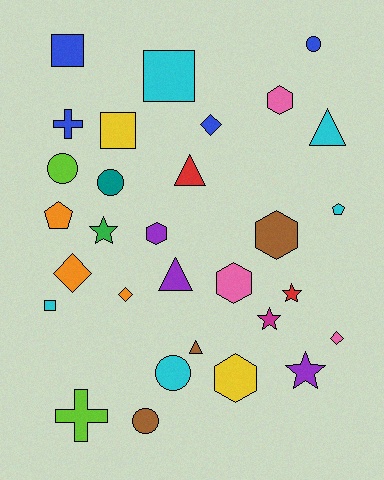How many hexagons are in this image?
There are 5 hexagons.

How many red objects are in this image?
There are 2 red objects.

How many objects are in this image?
There are 30 objects.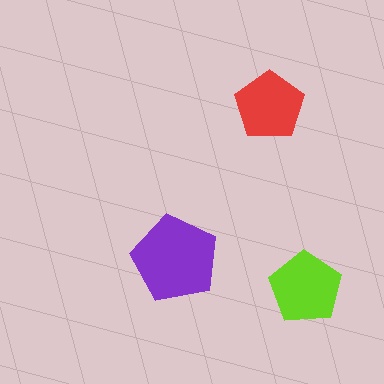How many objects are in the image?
There are 3 objects in the image.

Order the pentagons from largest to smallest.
the purple one, the lime one, the red one.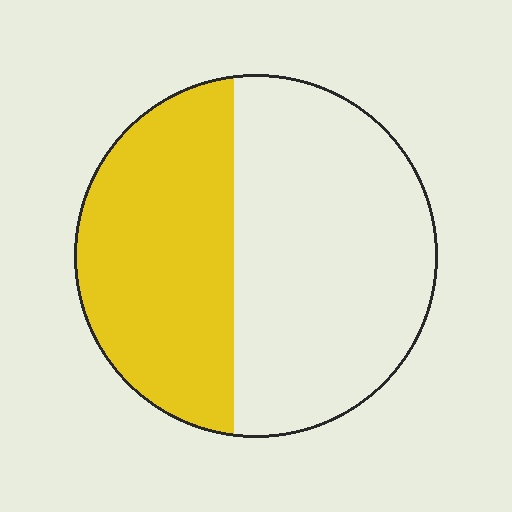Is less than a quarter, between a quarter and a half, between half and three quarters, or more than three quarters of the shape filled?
Between a quarter and a half.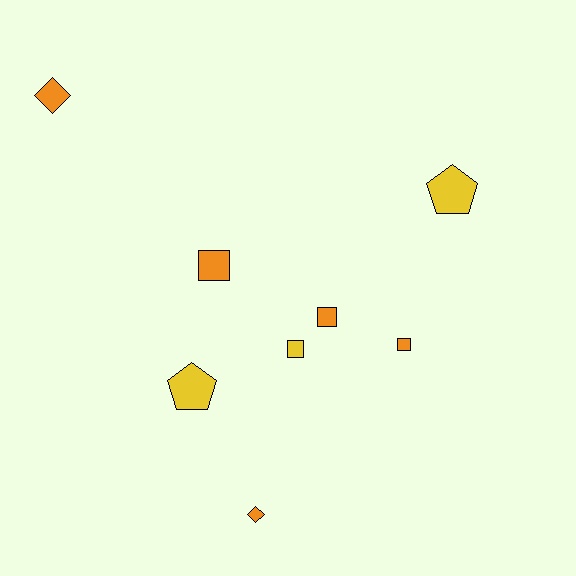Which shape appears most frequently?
Square, with 4 objects.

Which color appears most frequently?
Orange, with 5 objects.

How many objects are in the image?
There are 8 objects.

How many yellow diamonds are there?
There are no yellow diamonds.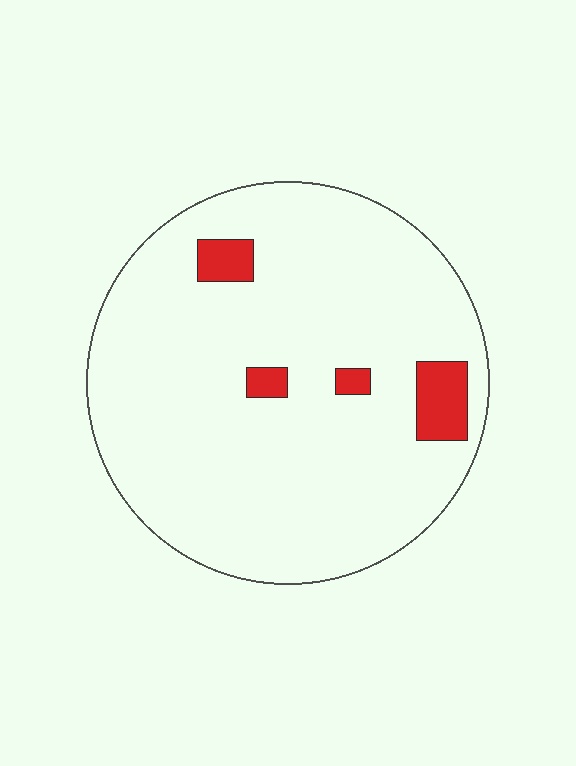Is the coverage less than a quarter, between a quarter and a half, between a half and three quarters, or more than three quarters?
Less than a quarter.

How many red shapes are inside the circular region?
4.